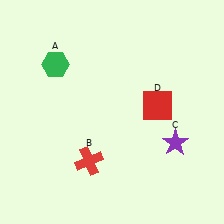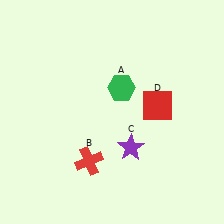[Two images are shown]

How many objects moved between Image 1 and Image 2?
2 objects moved between the two images.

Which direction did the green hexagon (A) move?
The green hexagon (A) moved right.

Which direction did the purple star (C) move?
The purple star (C) moved left.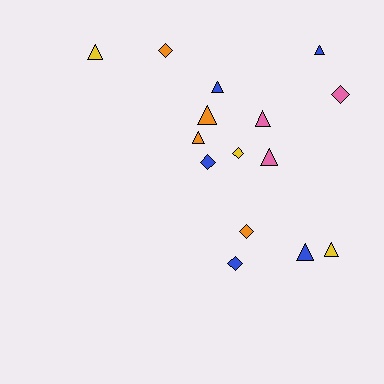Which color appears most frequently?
Blue, with 5 objects.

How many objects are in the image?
There are 15 objects.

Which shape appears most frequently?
Triangle, with 9 objects.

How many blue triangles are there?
There are 3 blue triangles.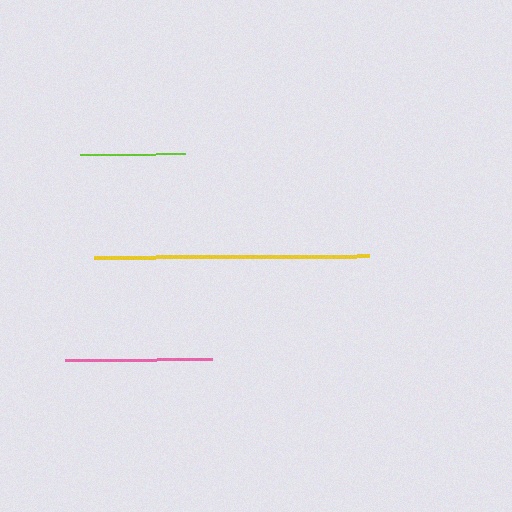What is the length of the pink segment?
The pink segment is approximately 147 pixels long.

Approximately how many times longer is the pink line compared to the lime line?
The pink line is approximately 1.4 times the length of the lime line.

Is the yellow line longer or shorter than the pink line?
The yellow line is longer than the pink line.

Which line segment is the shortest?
The lime line is the shortest at approximately 105 pixels.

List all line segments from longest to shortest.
From longest to shortest: yellow, pink, lime.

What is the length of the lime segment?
The lime segment is approximately 105 pixels long.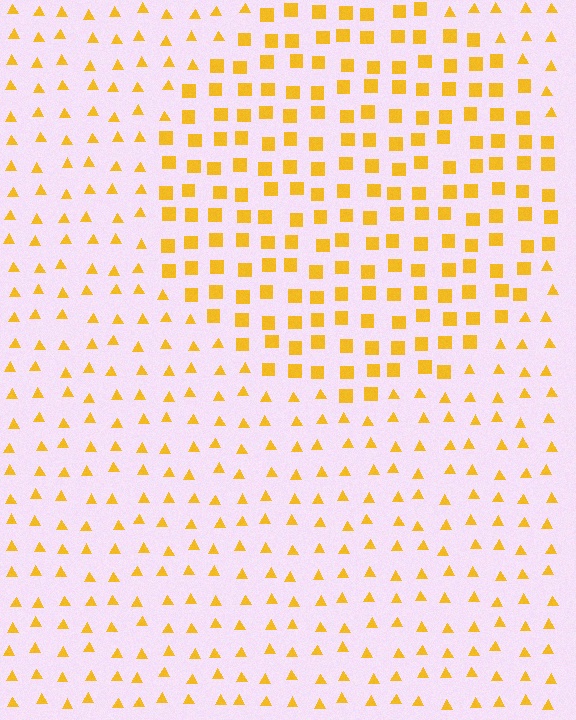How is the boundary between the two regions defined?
The boundary is defined by a change in element shape: squares inside vs. triangles outside. All elements share the same color and spacing.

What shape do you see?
I see a circle.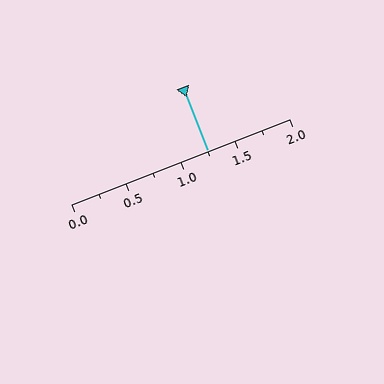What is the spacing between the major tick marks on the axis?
The major ticks are spaced 0.5 apart.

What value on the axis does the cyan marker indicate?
The marker indicates approximately 1.25.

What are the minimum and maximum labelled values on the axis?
The axis runs from 0.0 to 2.0.